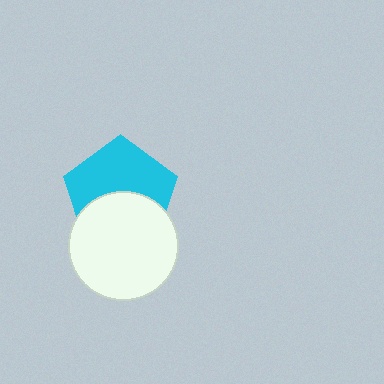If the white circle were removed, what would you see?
You would see the complete cyan pentagon.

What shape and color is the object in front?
The object in front is a white circle.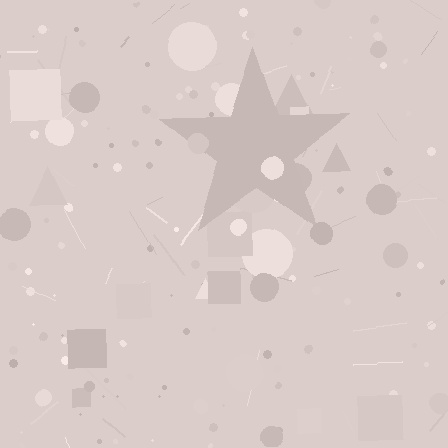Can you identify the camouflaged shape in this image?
The camouflaged shape is a star.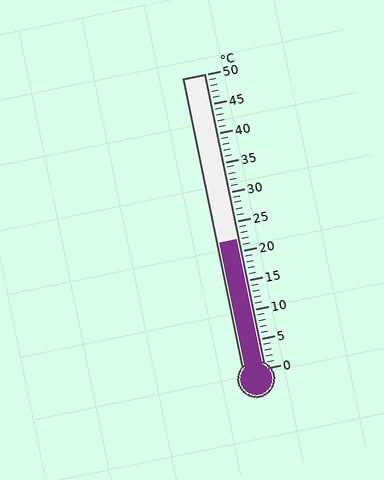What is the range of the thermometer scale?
The thermometer scale ranges from 0°C to 50°C.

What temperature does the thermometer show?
The thermometer shows approximately 22°C.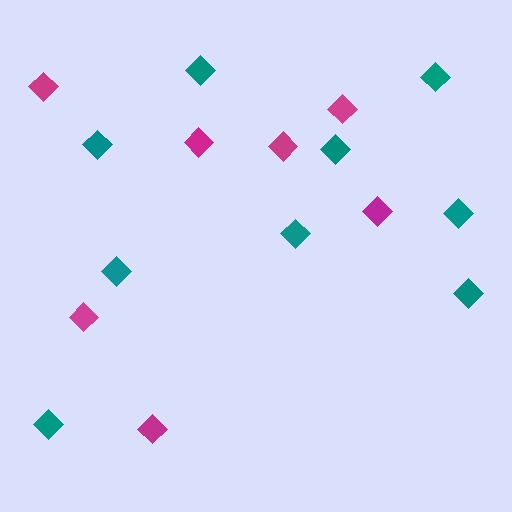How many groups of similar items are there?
There are 2 groups: one group of teal diamonds (9) and one group of magenta diamonds (7).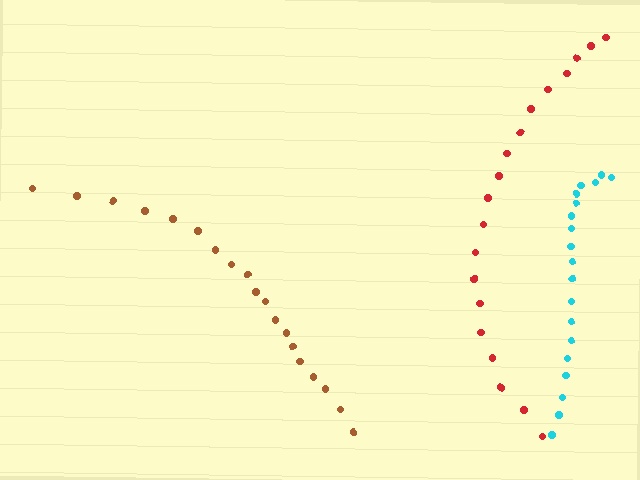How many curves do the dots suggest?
There are 3 distinct paths.